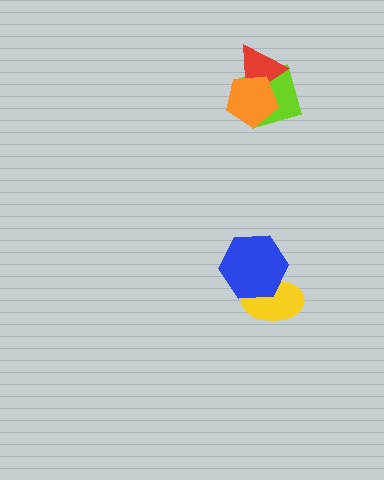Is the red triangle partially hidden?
Yes, it is partially covered by another shape.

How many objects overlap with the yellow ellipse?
1 object overlaps with the yellow ellipse.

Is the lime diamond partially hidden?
Yes, it is partially covered by another shape.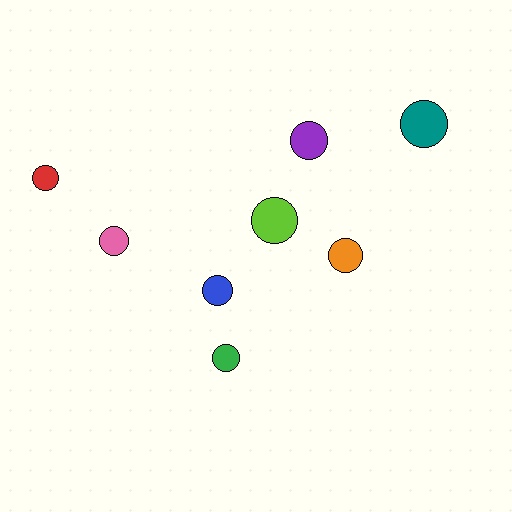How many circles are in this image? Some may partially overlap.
There are 8 circles.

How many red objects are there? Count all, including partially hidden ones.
There is 1 red object.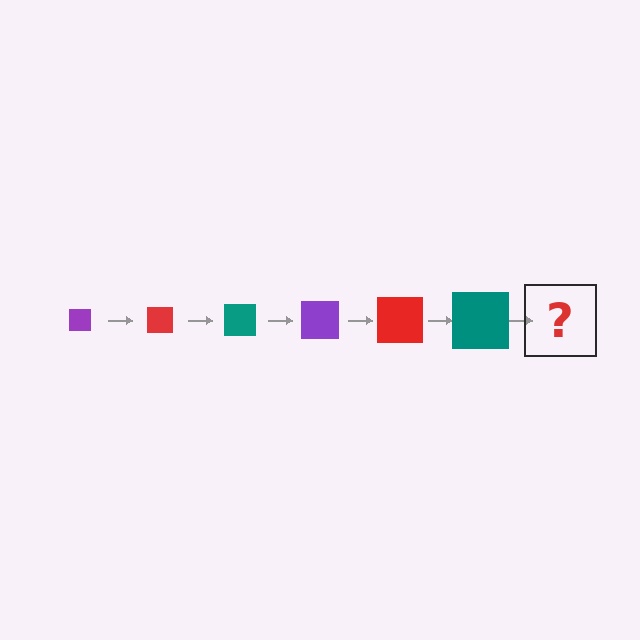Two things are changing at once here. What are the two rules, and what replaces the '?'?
The two rules are that the square grows larger each step and the color cycles through purple, red, and teal. The '?' should be a purple square, larger than the previous one.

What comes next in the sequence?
The next element should be a purple square, larger than the previous one.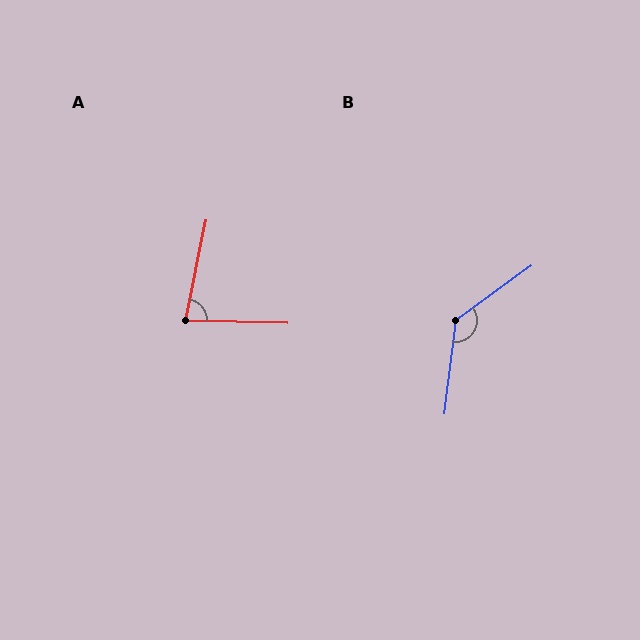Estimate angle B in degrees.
Approximately 133 degrees.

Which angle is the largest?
B, at approximately 133 degrees.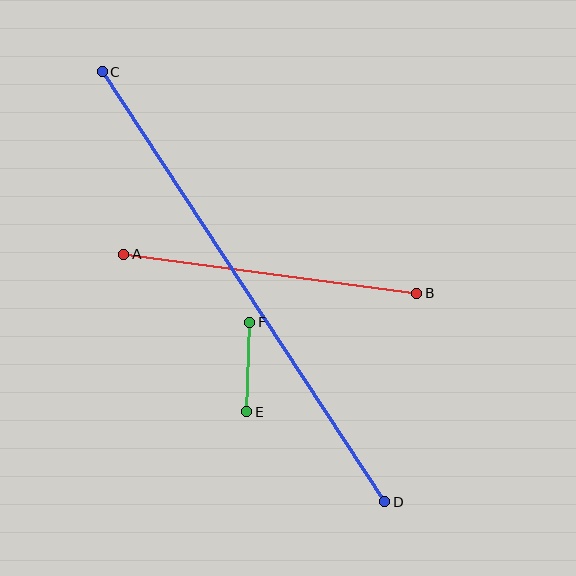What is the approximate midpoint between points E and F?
The midpoint is at approximately (248, 367) pixels.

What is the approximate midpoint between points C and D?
The midpoint is at approximately (244, 287) pixels.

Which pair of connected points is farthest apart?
Points C and D are farthest apart.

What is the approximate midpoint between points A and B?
The midpoint is at approximately (270, 274) pixels.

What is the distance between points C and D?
The distance is approximately 515 pixels.